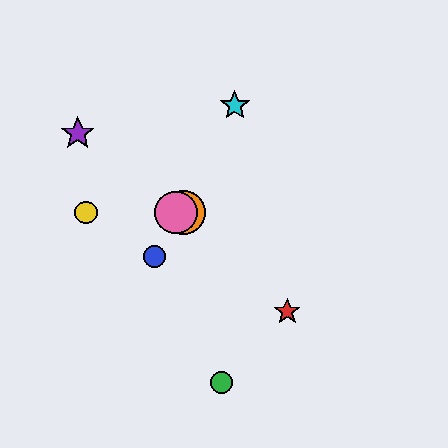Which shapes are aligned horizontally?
The yellow circle, the orange circle, the pink circle are aligned horizontally.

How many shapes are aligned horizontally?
3 shapes (the yellow circle, the orange circle, the pink circle) are aligned horizontally.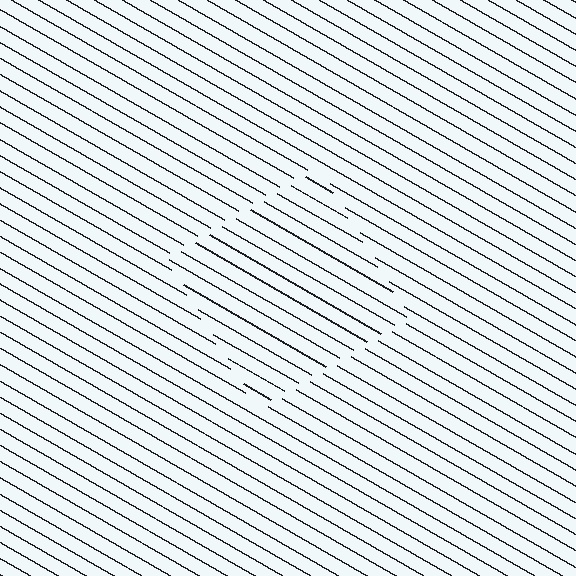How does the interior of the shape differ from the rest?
The interior of the shape contains the same grating, shifted by half a period — the contour is defined by the phase discontinuity where line-ends from the inner and outer gratings abut.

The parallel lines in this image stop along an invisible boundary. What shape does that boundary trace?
An illusory square. The interior of the shape contains the same grating, shifted by half a period — the contour is defined by the phase discontinuity where line-ends from the inner and outer gratings abut.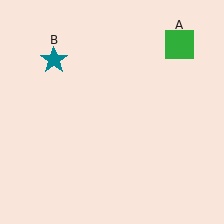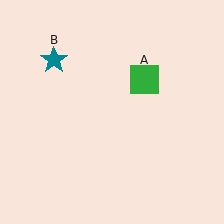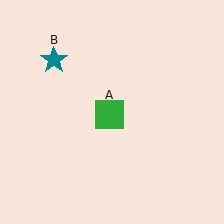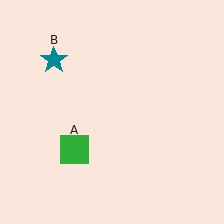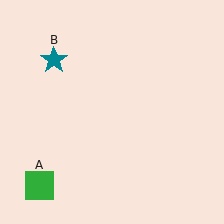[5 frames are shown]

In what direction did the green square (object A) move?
The green square (object A) moved down and to the left.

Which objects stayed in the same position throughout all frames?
Teal star (object B) remained stationary.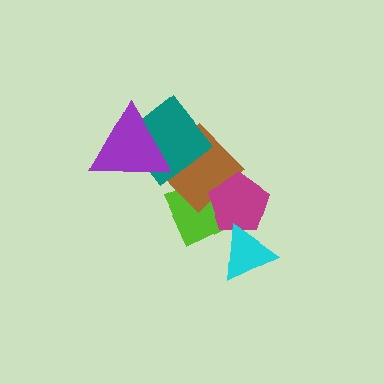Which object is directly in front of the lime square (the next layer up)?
The brown diamond is directly in front of the lime square.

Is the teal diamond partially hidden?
Yes, it is partially covered by another shape.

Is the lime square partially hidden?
Yes, it is partially covered by another shape.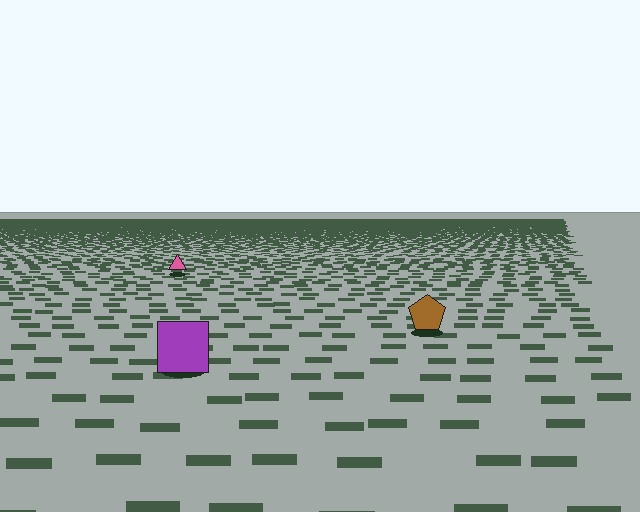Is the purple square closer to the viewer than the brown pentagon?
Yes. The purple square is closer — you can tell from the texture gradient: the ground texture is coarser near it.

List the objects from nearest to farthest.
From nearest to farthest: the purple square, the brown pentagon, the pink triangle.